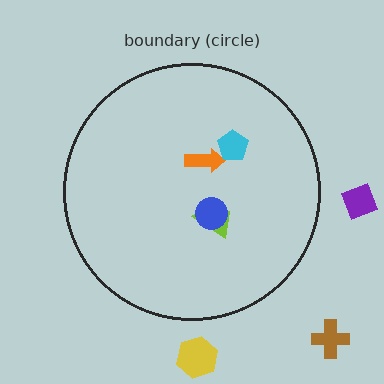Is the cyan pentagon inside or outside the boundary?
Inside.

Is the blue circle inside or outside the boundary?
Inside.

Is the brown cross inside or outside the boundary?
Outside.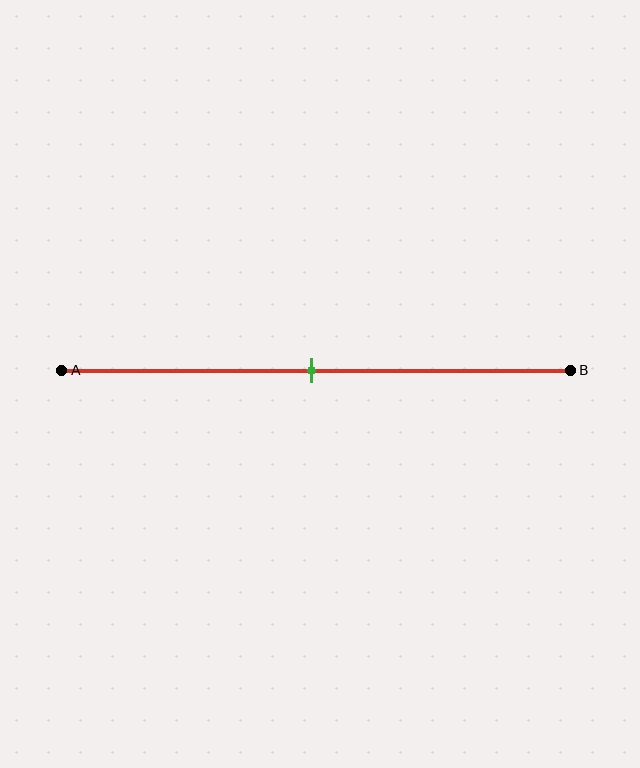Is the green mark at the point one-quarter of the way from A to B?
No, the mark is at about 50% from A, not at the 25% one-quarter point.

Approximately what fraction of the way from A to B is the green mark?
The green mark is approximately 50% of the way from A to B.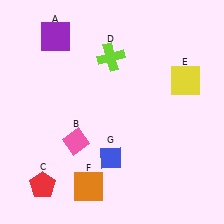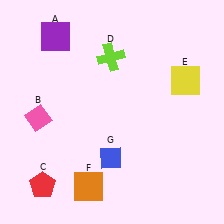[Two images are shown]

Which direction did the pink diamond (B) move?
The pink diamond (B) moved left.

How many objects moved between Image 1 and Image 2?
1 object moved between the two images.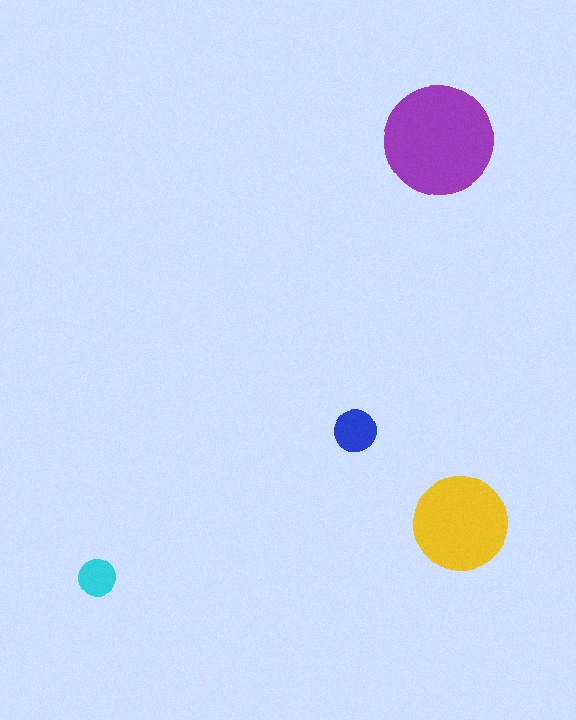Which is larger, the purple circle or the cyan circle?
The purple one.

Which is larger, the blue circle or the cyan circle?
The blue one.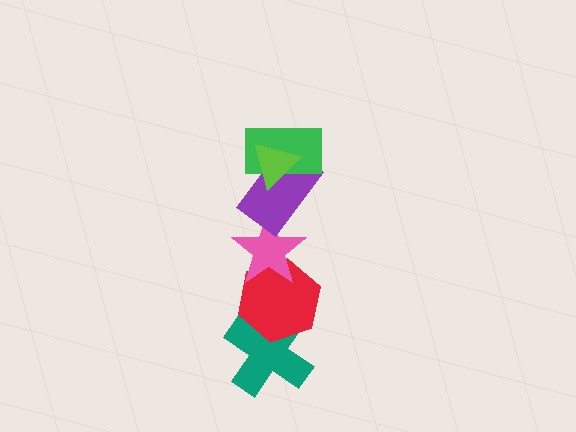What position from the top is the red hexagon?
The red hexagon is 5th from the top.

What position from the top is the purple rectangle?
The purple rectangle is 3rd from the top.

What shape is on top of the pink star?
The purple rectangle is on top of the pink star.